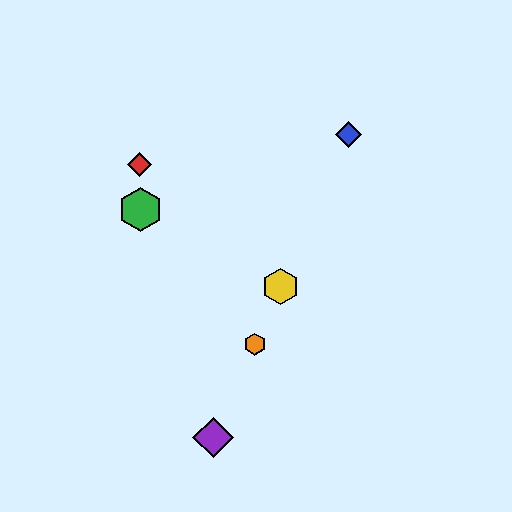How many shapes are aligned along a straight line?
4 shapes (the blue diamond, the yellow hexagon, the purple diamond, the orange hexagon) are aligned along a straight line.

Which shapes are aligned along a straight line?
The blue diamond, the yellow hexagon, the purple diamond, the orange hexagon are aligned along a straight line.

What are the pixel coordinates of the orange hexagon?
The orange hexagon is at (255, 344).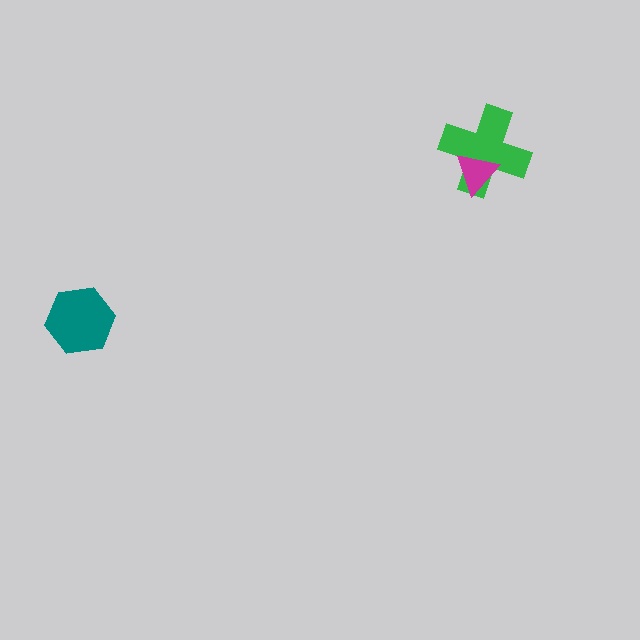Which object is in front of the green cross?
The magenta triangle is in front of the green cross.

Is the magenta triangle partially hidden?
No, no other shape covers it.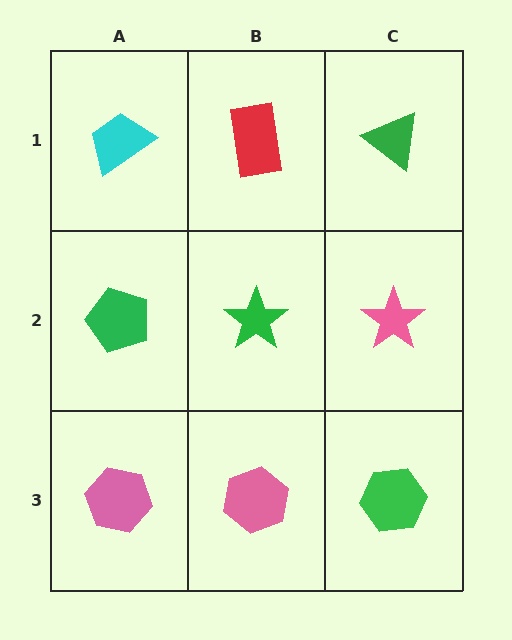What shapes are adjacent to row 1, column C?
A pink star (row 2, column C), a red rectangle (row 1, column B).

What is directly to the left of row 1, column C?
A red rectangle.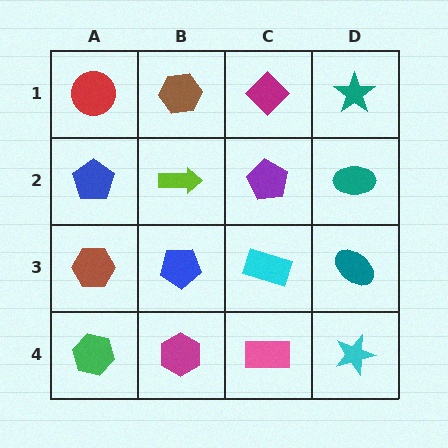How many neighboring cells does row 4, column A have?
2.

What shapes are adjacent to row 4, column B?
A blue pentagon (row 3, column B), a green hexagon (row 4, column A), a pink rectangle (row 4, column C).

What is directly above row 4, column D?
A teal ellipse.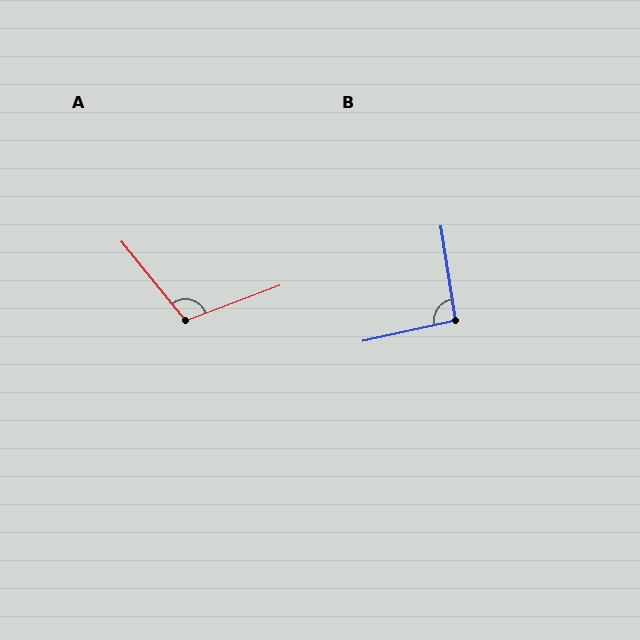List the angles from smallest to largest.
B (94°), A (109°).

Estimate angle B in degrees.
Approximately 94 degrees.